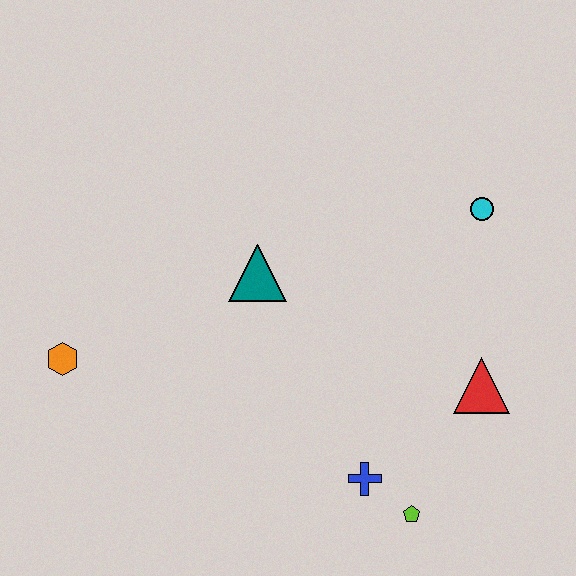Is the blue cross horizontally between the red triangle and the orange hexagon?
Yes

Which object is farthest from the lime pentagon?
The orange hexagon is farthest from the lime pentagon.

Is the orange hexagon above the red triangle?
Yes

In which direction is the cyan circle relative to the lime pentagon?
The cyan circle is above the lime pentagon.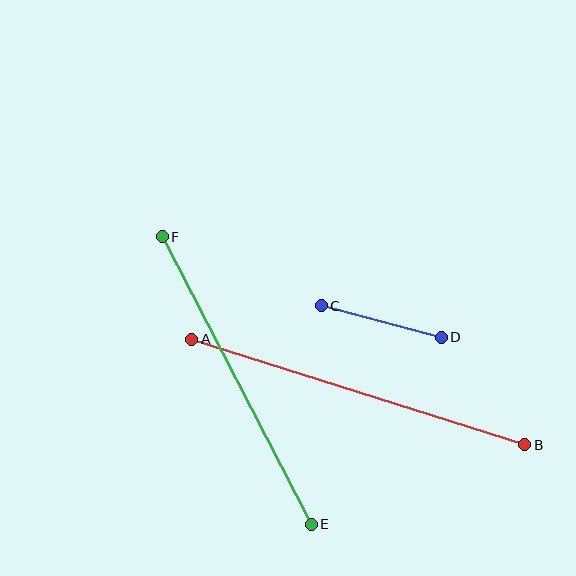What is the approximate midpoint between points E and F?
The midpoint is at approximately (237, 381) pixels.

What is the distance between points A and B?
The distance is approximately 349 pixels.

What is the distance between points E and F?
The distance is approximately 324 pixels.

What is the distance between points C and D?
The distance is approximately 124 pixels.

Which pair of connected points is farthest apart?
Points A and B are farthest apart.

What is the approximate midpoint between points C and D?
The midpoint is at approximately (381, 322) pixels.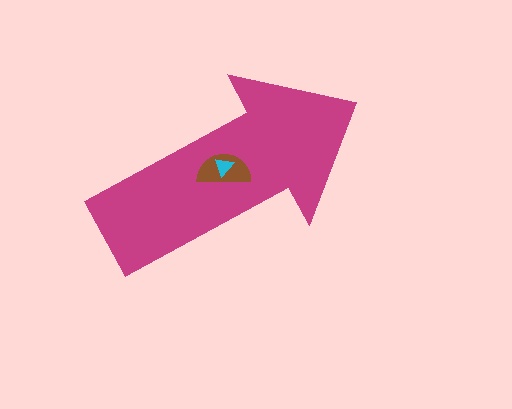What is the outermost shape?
The magenta arrow.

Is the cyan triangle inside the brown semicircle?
Yes.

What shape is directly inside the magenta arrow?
The brown semicircle.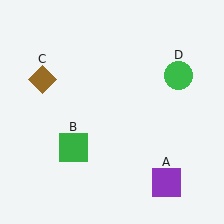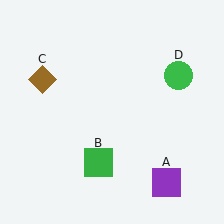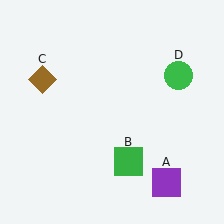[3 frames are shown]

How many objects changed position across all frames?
1 object changed position: green square (object B).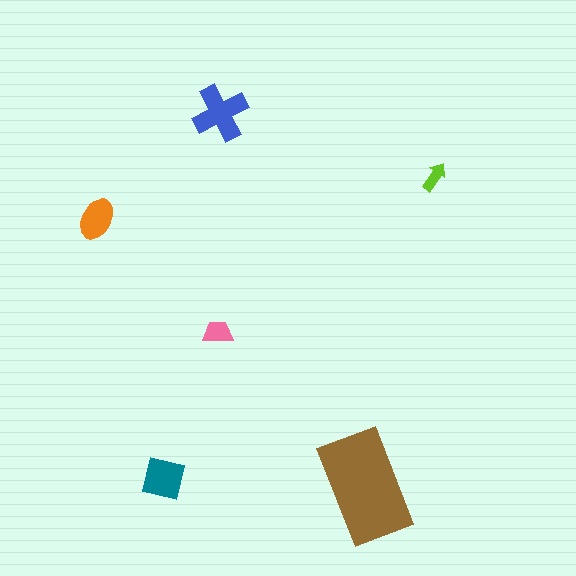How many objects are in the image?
There are 6 objects in the image.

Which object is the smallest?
The lime arrow.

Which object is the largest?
The brown rectangle.